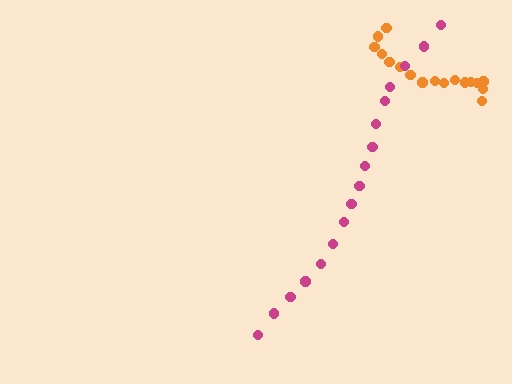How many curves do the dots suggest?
There are 2 distinct paths.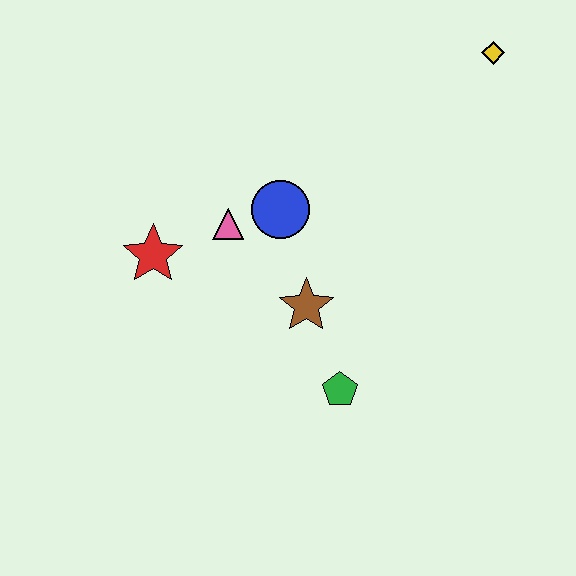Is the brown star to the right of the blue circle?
Yes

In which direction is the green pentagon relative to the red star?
The green pentagon is to the right of the red star.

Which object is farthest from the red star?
The yellow diamond is farthest from the red star.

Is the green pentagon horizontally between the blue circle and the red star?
No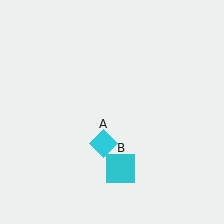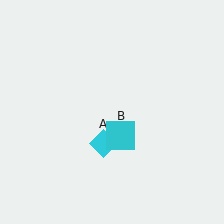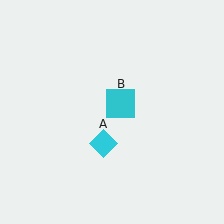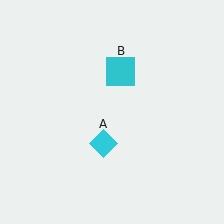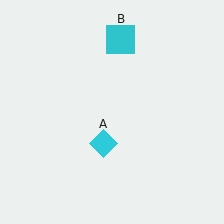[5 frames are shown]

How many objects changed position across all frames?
1 object changed position: cyan square (object B).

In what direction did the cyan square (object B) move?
The cyan square (object B) moved up.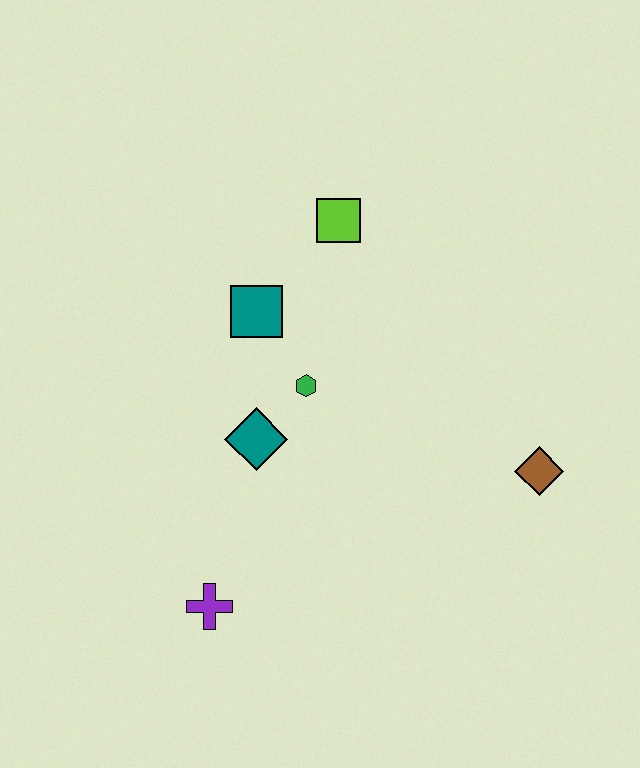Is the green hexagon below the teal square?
Yes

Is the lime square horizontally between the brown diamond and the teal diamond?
Yes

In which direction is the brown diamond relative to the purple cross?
The brown diamond is to the right of the purple cross.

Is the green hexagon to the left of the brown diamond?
Yes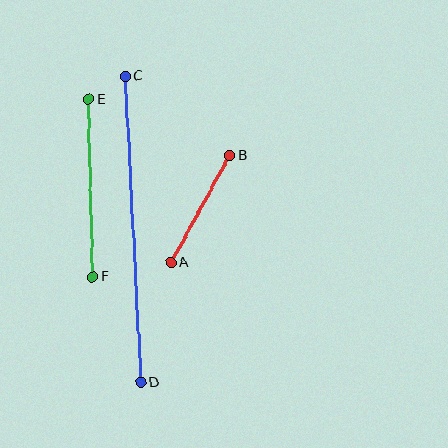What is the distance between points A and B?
The distance is approximately 122 pixels.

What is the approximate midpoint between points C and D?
The midpoint is at approximately (133, 229) pixels.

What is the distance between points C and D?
The distance is approximately 307 pixels.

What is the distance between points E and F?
The distance is approximately 178 pixels.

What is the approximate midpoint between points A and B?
The midpoint is at approximately (200, 209) pixels.